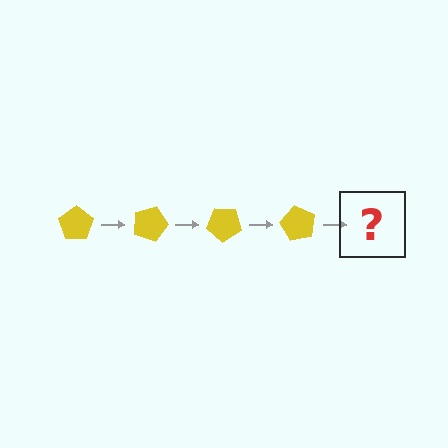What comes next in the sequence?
The next element should be a yellow pentagon rotated 80 degrees.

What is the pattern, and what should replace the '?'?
The pattern is that the pentagon rotates 20 degrees each step. The '?' should be a yellow pentagon rotated 80 degrees.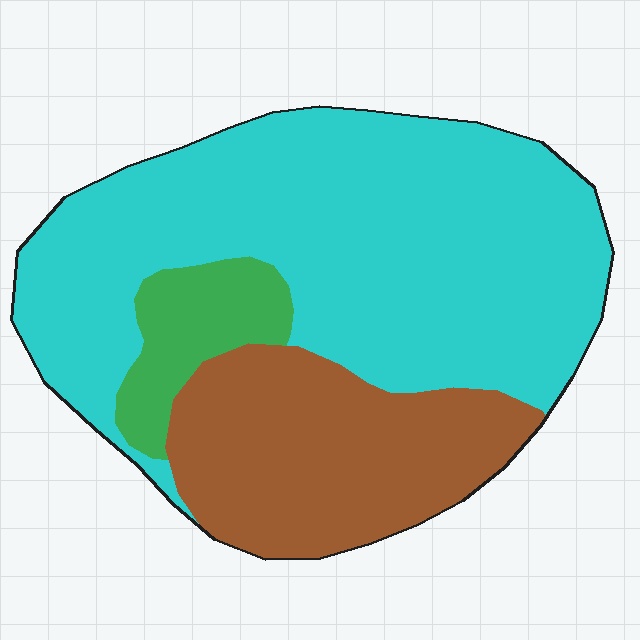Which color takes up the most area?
Cyan, at roughly 65%.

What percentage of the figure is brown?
Brown covers around 30% of the figure.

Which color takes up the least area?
Green, at roughly 10%.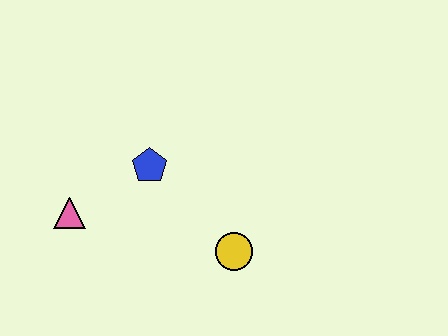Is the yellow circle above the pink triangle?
No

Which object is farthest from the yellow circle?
The pink triangle is farthest from the yellow circle.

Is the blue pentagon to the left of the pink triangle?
No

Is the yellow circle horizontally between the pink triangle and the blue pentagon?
No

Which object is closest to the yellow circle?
The blue pentagon is closest to the yellow circle.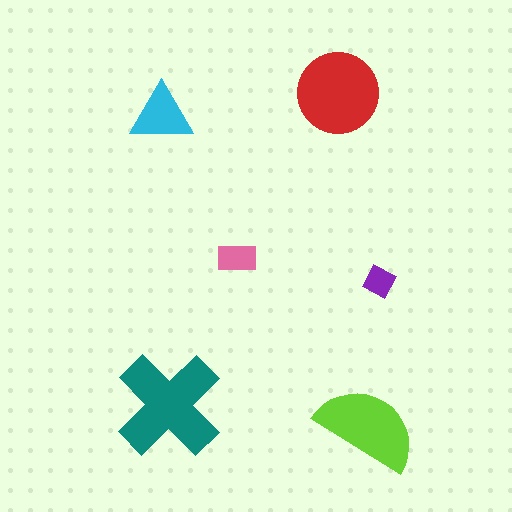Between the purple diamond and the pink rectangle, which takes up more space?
The pink rectangle.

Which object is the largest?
The teal cross.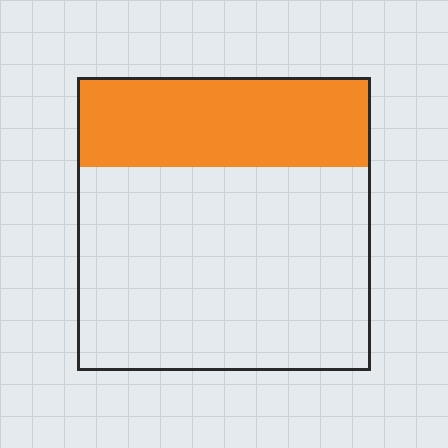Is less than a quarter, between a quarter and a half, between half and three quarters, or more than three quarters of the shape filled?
Between a quarter and a half.